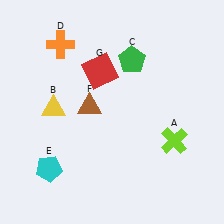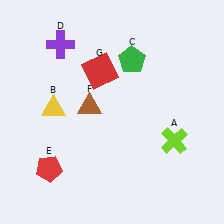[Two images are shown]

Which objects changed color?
D changed from orange to purple. E changed from cyan to red.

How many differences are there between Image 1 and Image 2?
There are 2 differences between the two images.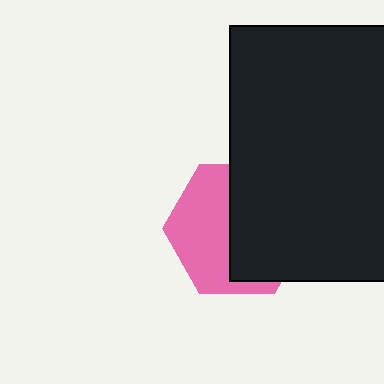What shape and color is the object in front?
The object in front is a black rectangle.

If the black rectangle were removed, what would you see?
You would see the complete pink hexagon.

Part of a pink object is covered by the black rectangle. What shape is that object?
It is a hexagon.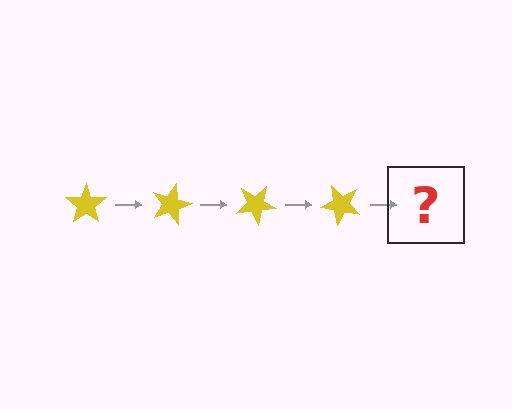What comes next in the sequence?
The next element should be a yellow star rotated 60 degrees.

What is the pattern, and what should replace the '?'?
The pattern is that the star rotates 15 degrees each step. The '?' should be a yellow star rotated 60 degrees.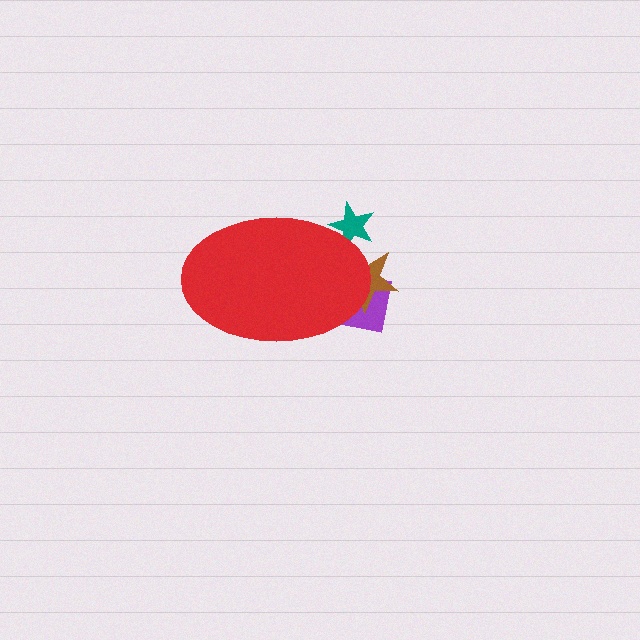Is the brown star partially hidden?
Yes, the brown star is partially hidden behind the red ellipse.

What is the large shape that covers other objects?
A red ellipse.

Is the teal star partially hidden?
Yes, the teal star is partially hidden behind the red ellipse.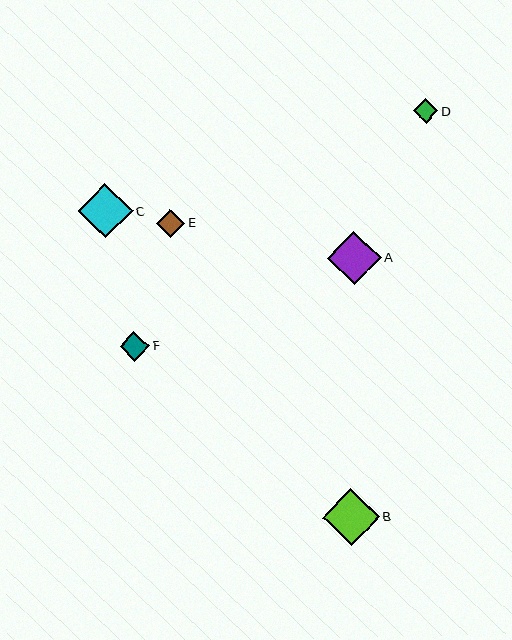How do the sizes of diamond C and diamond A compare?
Diamond C and diamond A are approximately the same size.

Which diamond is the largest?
Diamond B is the largest with a size of approximately 57 pixels.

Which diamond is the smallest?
Diamond D is the smallest with a size of approximately 25 pixels.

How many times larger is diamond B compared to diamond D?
Diamond B is approximately 2.3 times the size of diamond D.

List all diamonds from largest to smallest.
From largest to smallest: B, C, A, F, E, D.